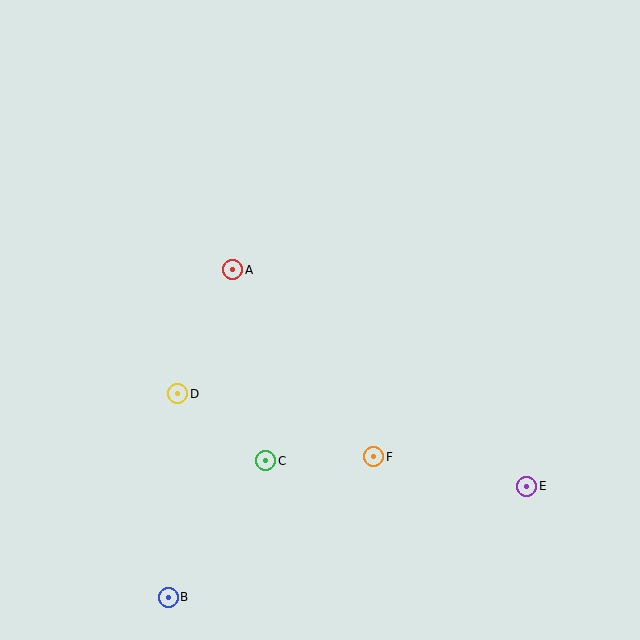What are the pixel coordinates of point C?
Point C is at (266, 461).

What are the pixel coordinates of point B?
Point B is at (168, 597).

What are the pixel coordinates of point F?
Point F is at (374, 457).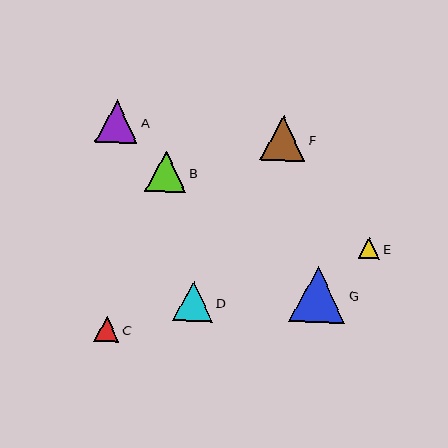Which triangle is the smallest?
Triangle E is the smallest with a size of approximately 21 pixels.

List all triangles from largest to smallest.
From largest to smallest: G, F, A, B, D, C, E.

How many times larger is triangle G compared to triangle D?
Triangle G is approximately 1.4 times the size of triangle D.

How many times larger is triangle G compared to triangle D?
Triangle G is approximately 1.4 times the size of triangle D.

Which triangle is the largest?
Triangle G is the largest with a size of approximately 57 pixels.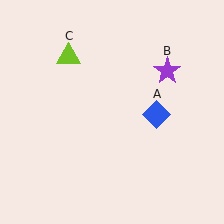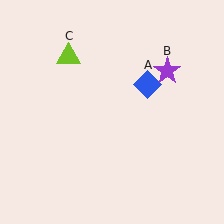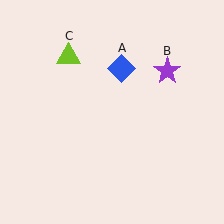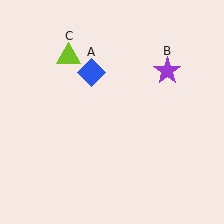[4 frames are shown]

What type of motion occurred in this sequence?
The blue diamond (object A) rotated counterclockwise around the center of the scene.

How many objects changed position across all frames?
1 object changed position: blue diamond (object A).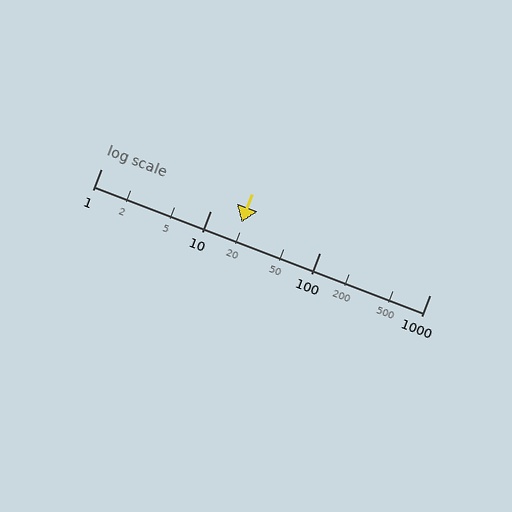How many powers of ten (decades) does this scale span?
The scale spans 3 decades, from 1 to 1000.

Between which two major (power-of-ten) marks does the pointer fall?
The pointer is between 10 and 100.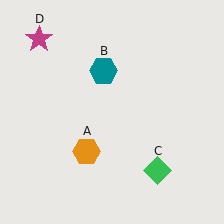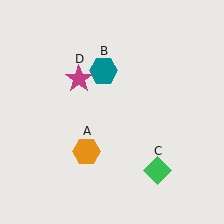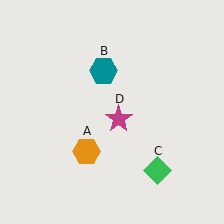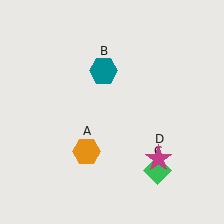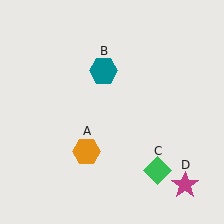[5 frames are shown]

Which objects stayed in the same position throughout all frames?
Orange hexagon (object A) and teal hexagon (object B) and green diamond (object C) remained stationary.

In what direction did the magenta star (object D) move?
The magenta star (object D) moved down and to the right.